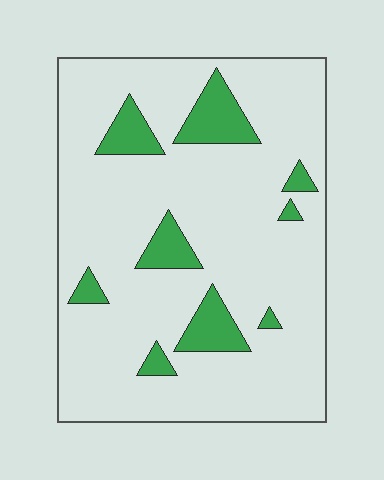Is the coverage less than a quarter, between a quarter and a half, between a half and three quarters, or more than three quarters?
Less than a quarter.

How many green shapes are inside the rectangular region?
9.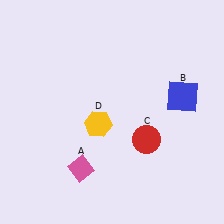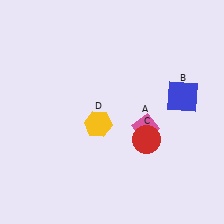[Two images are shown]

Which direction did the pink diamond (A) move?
The pink diamond (A) moved right.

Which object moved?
The pink diamond (A) moved right.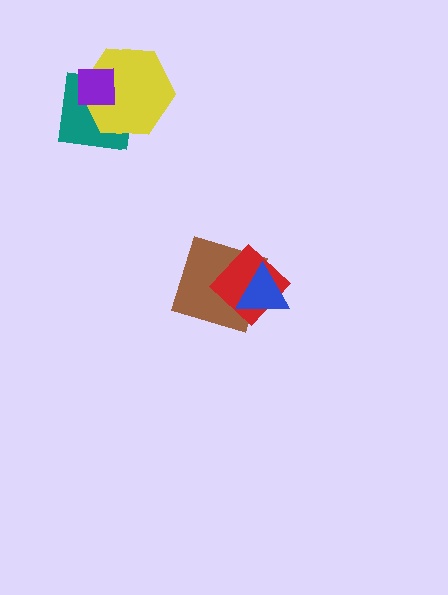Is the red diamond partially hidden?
Yes, it is partially covered by another shape.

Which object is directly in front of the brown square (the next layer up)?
The red diamond is directly in front of the brown square.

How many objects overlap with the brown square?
2 objects overlap with the brown square.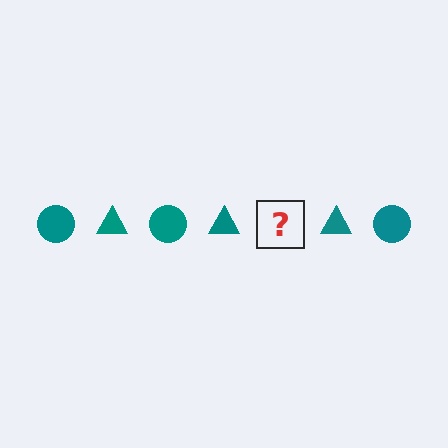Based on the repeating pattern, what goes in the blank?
The blank should be a teal circle.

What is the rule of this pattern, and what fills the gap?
The rule is that the pattern cycles through circle, triangle shapes in teal. The gap should be filled with a teal circle.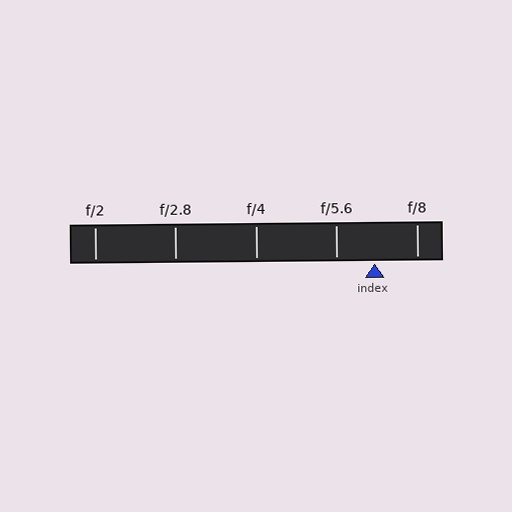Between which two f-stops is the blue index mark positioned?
The index mark is between f/5.6 and f/8.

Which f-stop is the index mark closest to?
The index mark is closest to f/5.6.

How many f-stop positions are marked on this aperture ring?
There are 5 f-stop positions marked.